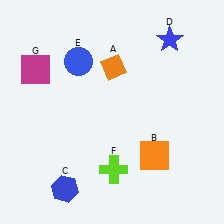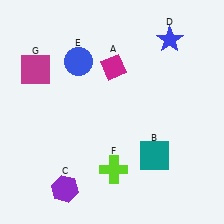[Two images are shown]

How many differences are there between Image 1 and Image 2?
There are 3 differences between the two images.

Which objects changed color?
A changed from orange to magenta. B changed from orange to teal. C changed from blue to purple.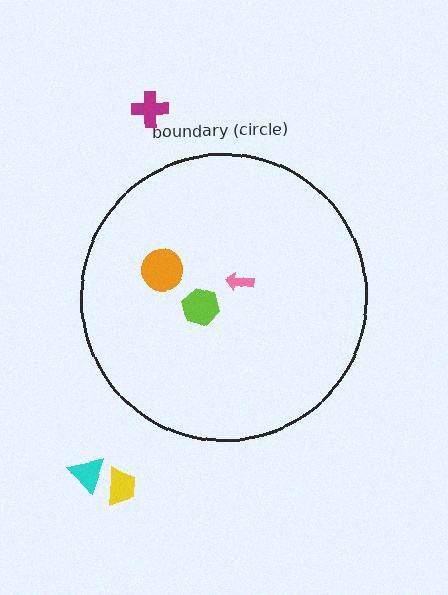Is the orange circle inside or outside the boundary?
Inside.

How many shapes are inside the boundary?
3 inside, 3 outside.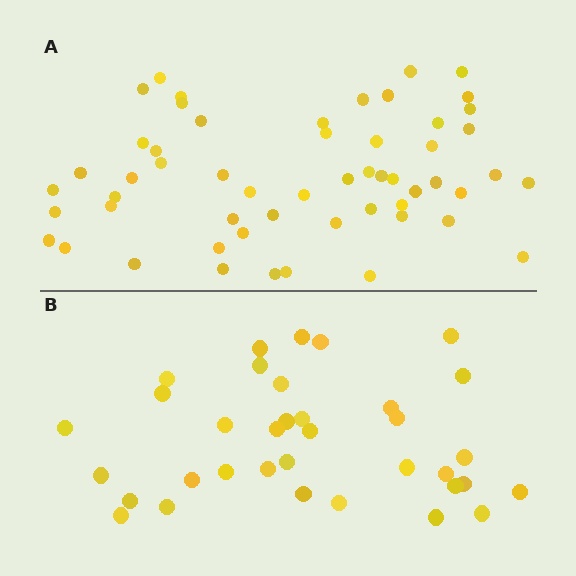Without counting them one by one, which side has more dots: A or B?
Region A (the top region) has more dots.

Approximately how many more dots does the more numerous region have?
Region A has approximately 20 more dots than region B.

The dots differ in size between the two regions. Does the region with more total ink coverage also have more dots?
No. Region B has more total ink coverage because its dots are larger, but region A actually contains more individual dots. Total area can be misleading — the number of items is what matters here.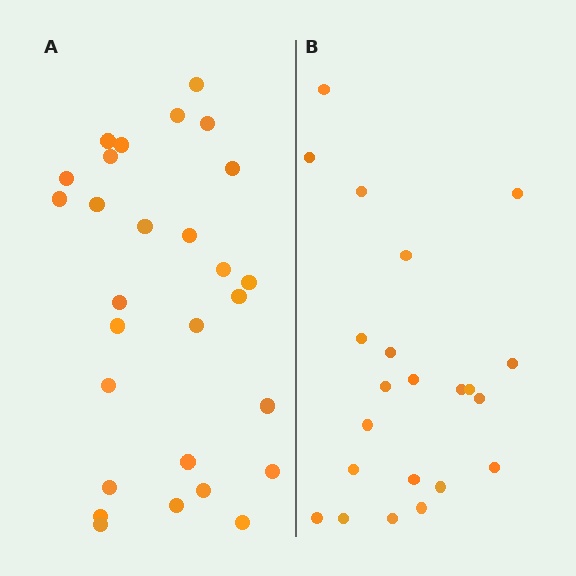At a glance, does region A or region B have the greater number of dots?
Region A (the left region) has more dots.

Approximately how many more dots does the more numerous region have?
Region A has about 6 more dots than region B.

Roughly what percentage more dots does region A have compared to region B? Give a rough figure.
About 25% more.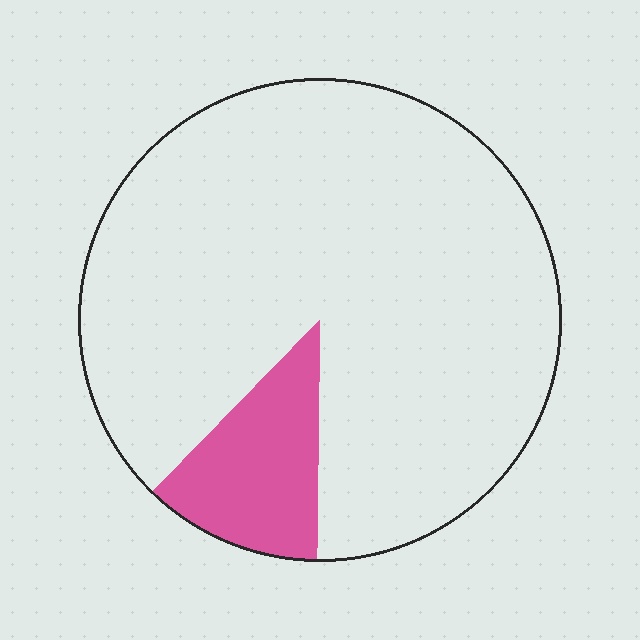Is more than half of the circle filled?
No.